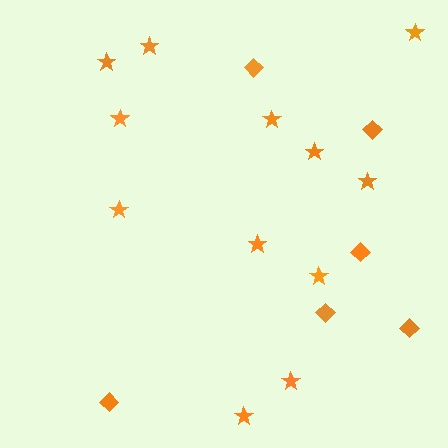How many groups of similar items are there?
There are 2 groups: one group of stars (12) and one group of diamonds (6).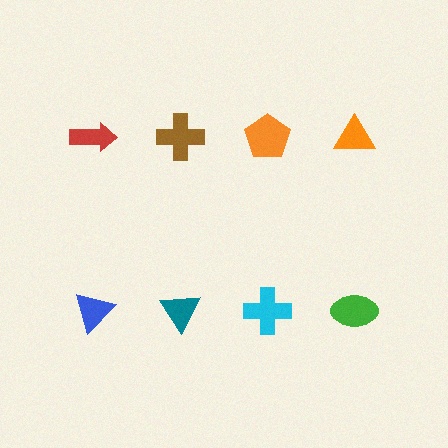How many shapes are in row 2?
4 shapes.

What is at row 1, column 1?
A red arrow.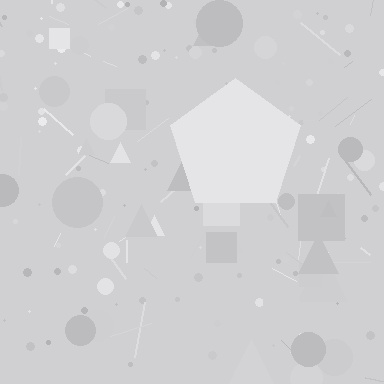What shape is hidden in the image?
A pentagon is hidden in the image.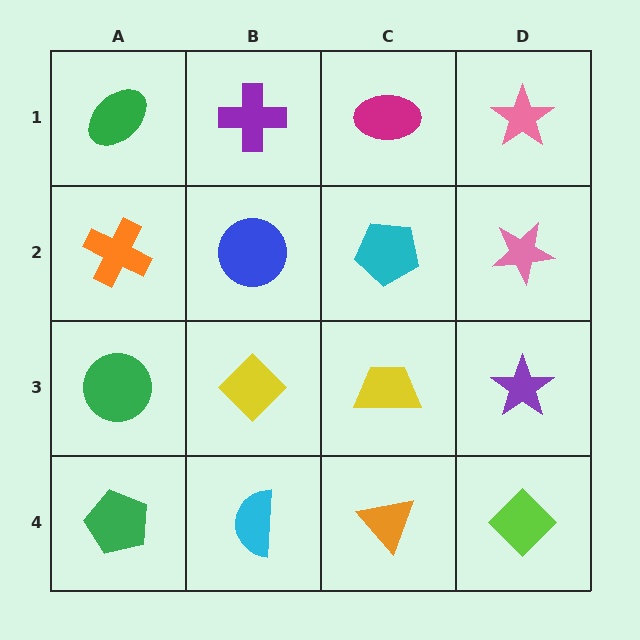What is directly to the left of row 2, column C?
A blue circle.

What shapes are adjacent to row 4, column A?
A green circle (row 3, column A), a cyan semicircle (row 4, column B).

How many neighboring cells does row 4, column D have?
2.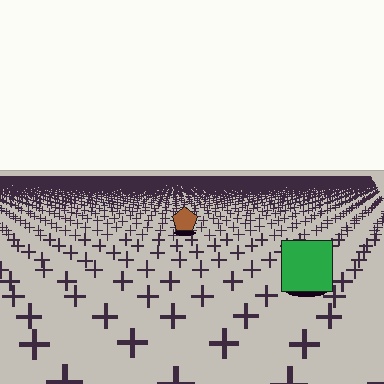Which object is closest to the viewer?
The green square is closest. The texture marks near it are larger and more spread out.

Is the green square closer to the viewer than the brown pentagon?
Yes. The green square is closer — you can tell from the texture gradient: the ground texture is coarser near it.